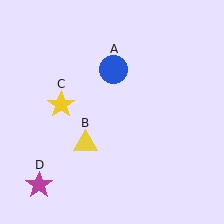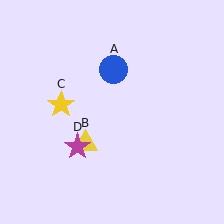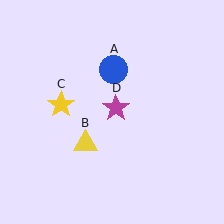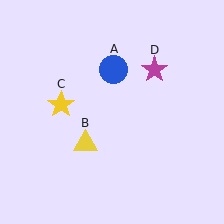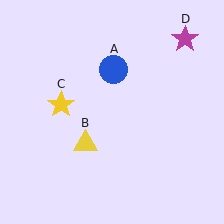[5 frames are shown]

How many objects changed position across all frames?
1 object changed position: magenta star (object D).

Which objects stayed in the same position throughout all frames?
Blue circle (object A) and yellow triangle (object B) and yellow star (object C) remained stationary.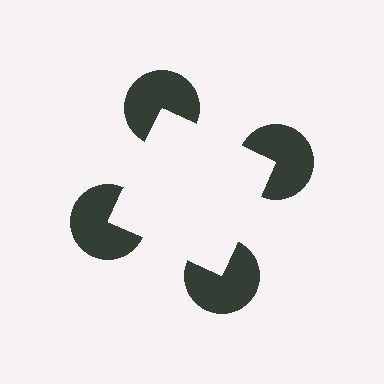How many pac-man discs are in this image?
There are 4 — one at each vertex of the illusory square.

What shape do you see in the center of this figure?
An illusory square — its edges are inferred from the aligned wedge cuts in the pac-man discs, not physically drawn.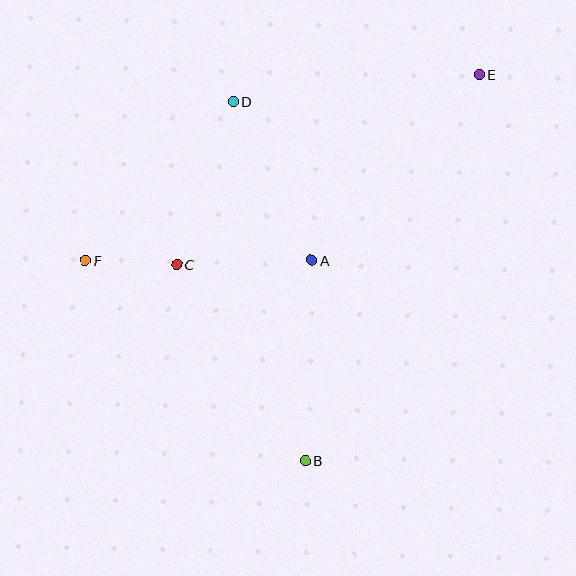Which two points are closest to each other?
Points C and F are closest to each other.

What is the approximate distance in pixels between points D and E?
The distance between D and E is approximately 247 pixels.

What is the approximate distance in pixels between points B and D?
The distance between B and D is approximately 366 pixels.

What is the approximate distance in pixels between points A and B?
The distance between A and B is approximately 200 pixels.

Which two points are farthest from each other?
Points E and F are farthest from each other.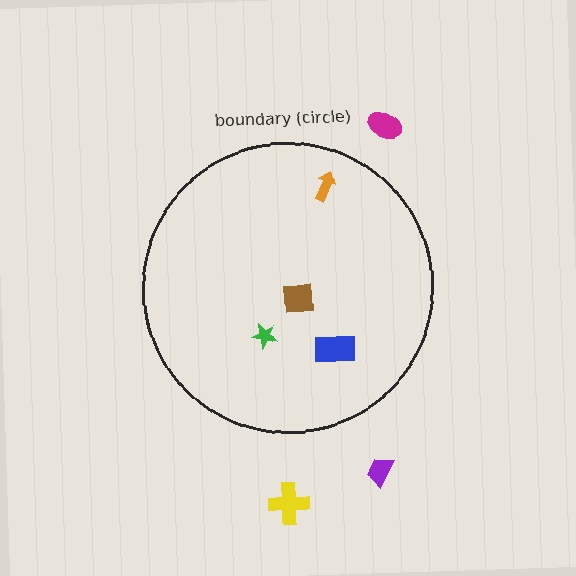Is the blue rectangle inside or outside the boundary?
Inside.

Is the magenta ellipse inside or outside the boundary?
Outside.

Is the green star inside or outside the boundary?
Inside.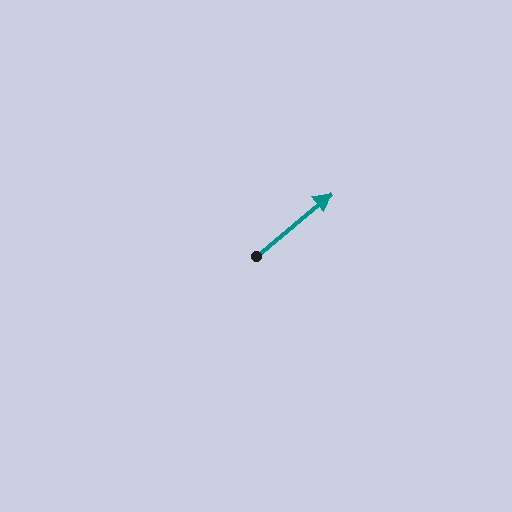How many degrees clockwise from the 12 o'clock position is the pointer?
Approximately 50 degrees.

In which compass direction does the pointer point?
Northeast.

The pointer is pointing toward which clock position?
Roughly 2 o'clock.